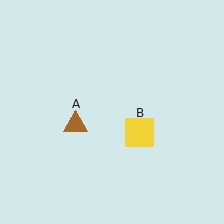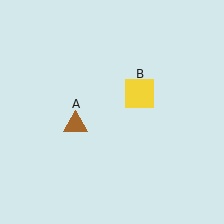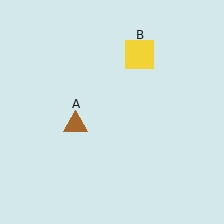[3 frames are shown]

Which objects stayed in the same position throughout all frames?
Brown triangle (object A) remained stationary.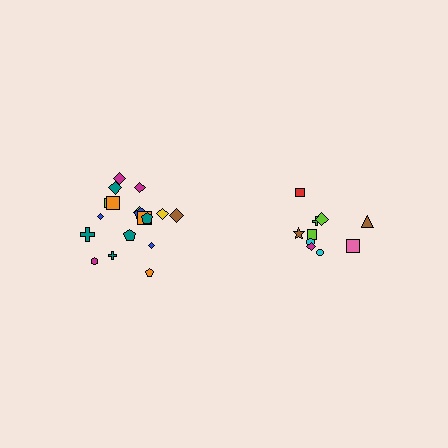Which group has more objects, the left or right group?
The left group.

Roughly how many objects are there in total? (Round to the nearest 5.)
Roughly 30 objects in total.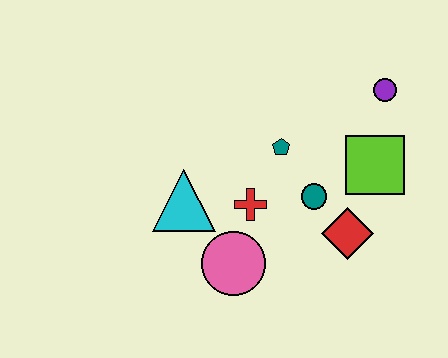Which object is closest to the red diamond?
The teal circle is closest to the red diamond.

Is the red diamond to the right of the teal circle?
Yes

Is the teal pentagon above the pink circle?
Yes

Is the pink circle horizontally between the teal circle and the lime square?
No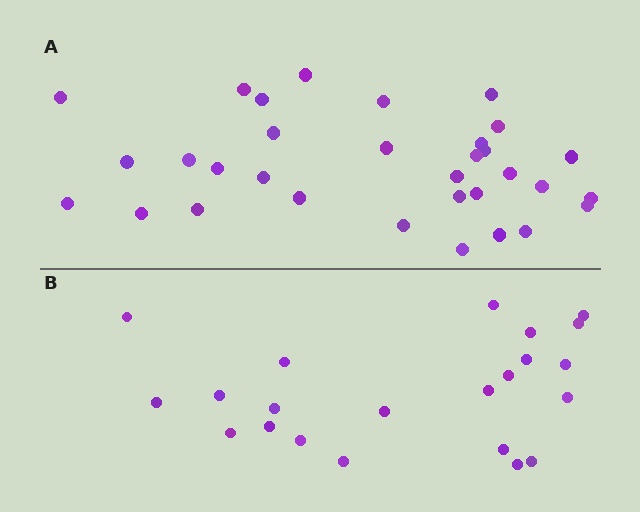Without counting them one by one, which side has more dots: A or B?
Region A (the top region) has more dots.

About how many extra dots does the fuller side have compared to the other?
Region A has roughly 10 or so more dots than region B.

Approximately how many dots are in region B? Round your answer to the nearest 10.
About 20 dots. (The exact count is 22, which rounds to 20.)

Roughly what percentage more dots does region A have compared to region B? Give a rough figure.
About 45% more.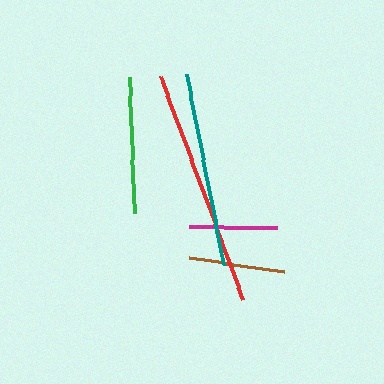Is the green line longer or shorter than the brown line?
The green line is longer than the brown line.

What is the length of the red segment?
The red segment is approximately 239 pixels long.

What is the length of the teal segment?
The teal segment is approximately 194 pixels long.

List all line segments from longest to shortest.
From longest to shortest: red, teal, green, brown, magenta.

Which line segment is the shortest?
The magenta line is the shortest at approximately 89 pixels.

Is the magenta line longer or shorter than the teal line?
The teal line is longer than the magenta line.